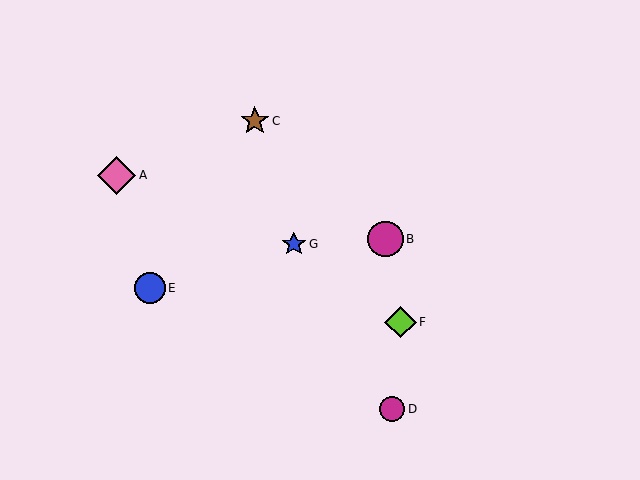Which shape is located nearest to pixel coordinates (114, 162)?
The pink diamond (labeled A) at (117, 175) is nearest to that location.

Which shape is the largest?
The pink diamond (labeled A) is the largest.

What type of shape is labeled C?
Shape C is a brown star.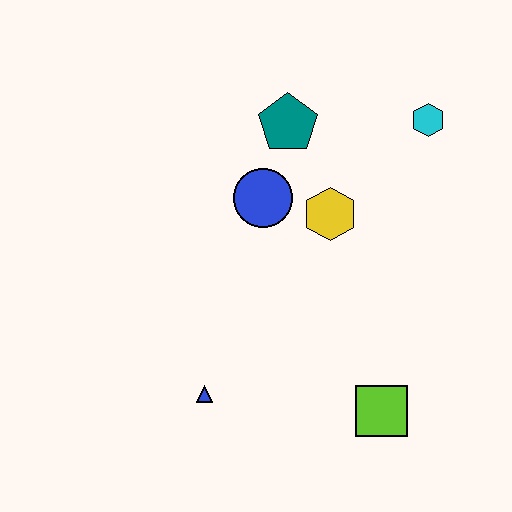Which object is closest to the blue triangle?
The lime square is closest to the blue triangle.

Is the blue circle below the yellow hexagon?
No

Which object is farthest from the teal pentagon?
The lime square is farthest from the teal pentagon.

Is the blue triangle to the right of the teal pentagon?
No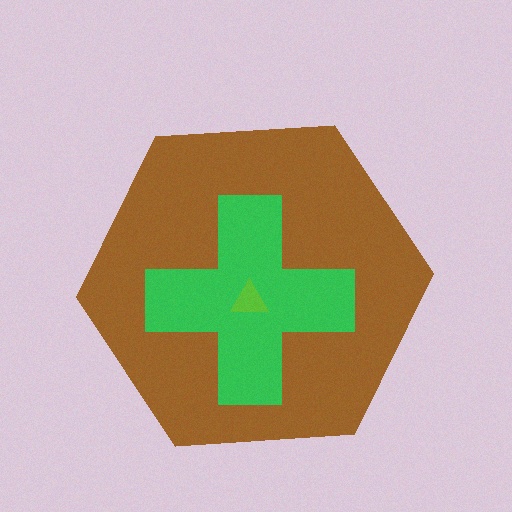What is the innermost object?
The lime triangle.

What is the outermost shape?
The brown hexagon.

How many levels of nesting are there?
3.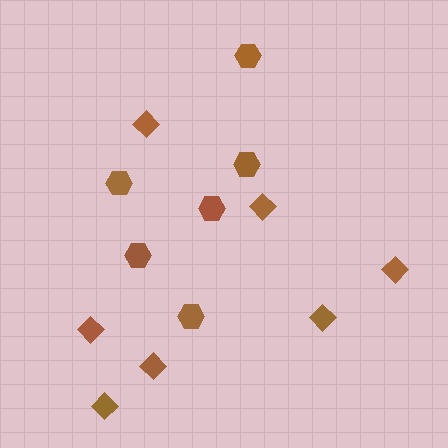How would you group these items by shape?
There are 2 groups: one group of hexagons (6) and one group of diamonds (7).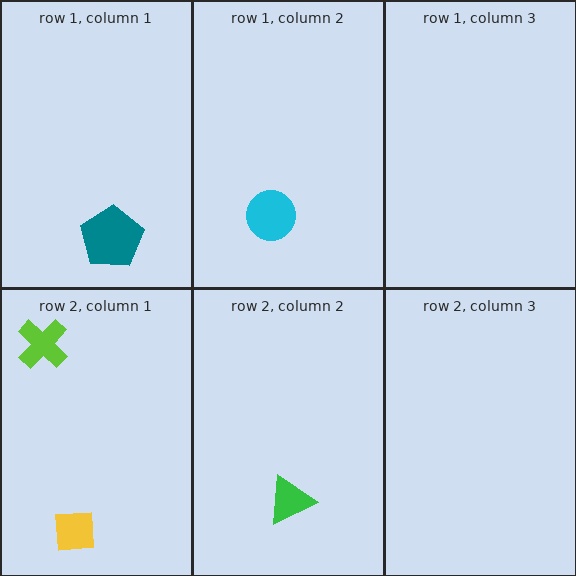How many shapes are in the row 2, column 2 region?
1.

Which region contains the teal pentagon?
The row 1, column 1 region.